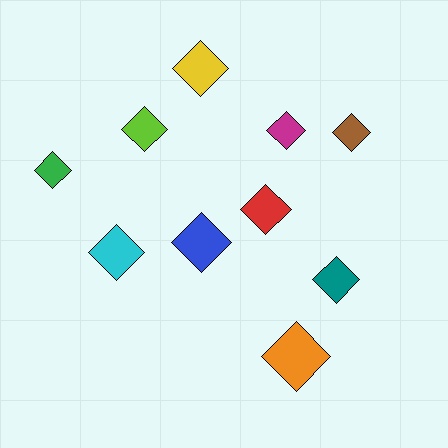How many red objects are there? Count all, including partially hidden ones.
There is 1 red object.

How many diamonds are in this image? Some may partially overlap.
There are 10 diamonds.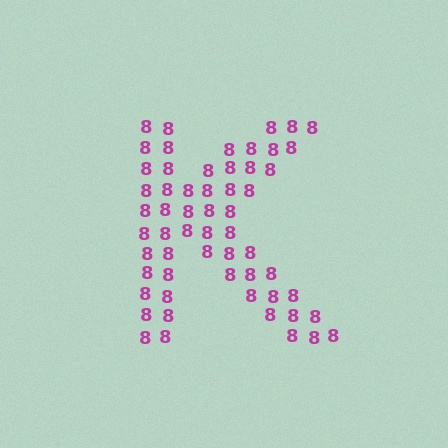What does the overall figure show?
The overall figure shows the letter K.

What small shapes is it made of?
It is made of small digit 8's.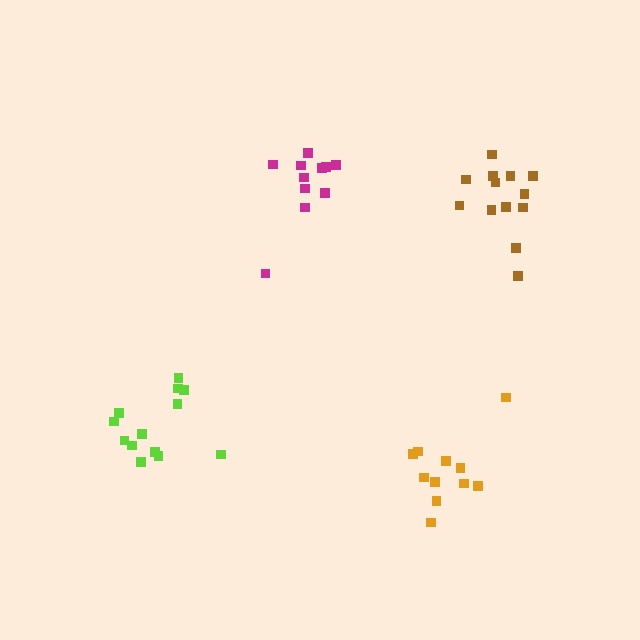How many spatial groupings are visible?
There are 4 spatial groupings.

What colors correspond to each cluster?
The clusters are colored: brown, magenta, orange, lime.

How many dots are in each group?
Group 1: 13 dots, Group 2: 11 dots, Group 3: 11 dots, Group 4: 13 dots (48 total).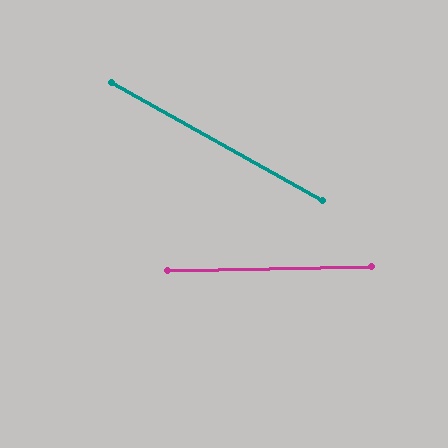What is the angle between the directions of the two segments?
Approximately 30 degrees.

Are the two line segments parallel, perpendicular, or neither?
Neither parallel nor perpendicular — they differ by about 30°.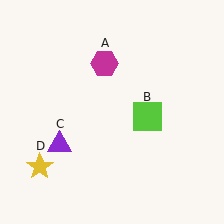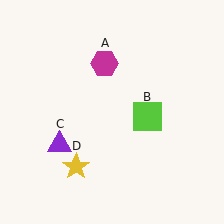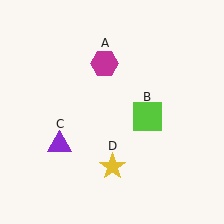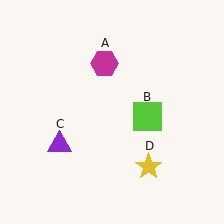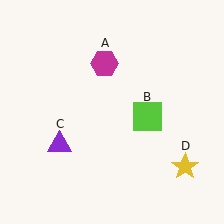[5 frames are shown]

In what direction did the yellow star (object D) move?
The yellow star (object D) moved right.